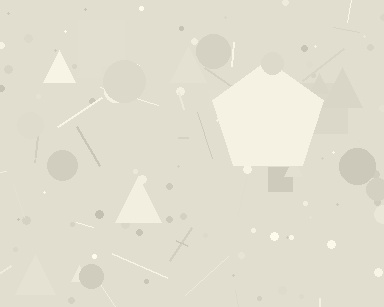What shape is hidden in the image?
A pentagon is hidden in the image.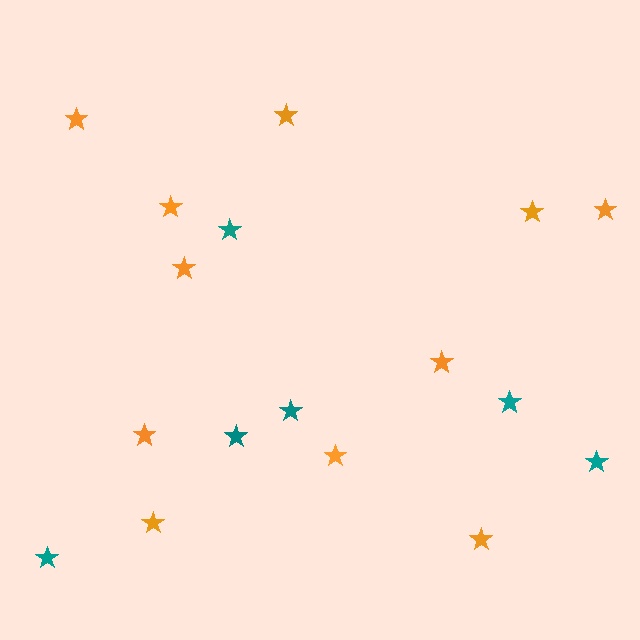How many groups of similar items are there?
There are 2 groups: one group of teal stars (6) and one group of orange stars (11).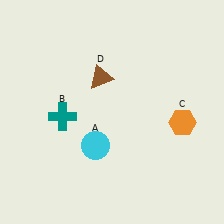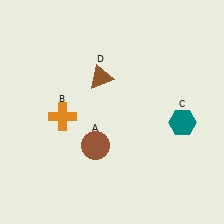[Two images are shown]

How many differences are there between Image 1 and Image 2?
There are 3 differences between the two images.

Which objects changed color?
A changed from cyan to brown. B changed from teal to orange. C changed from orange to teal.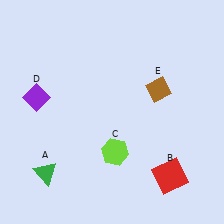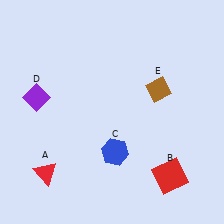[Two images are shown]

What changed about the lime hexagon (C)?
In Image 1, C is lime. In Image 2, it changed to blue.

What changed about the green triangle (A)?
In Image 1, A is green. In Image 2, it changed to red.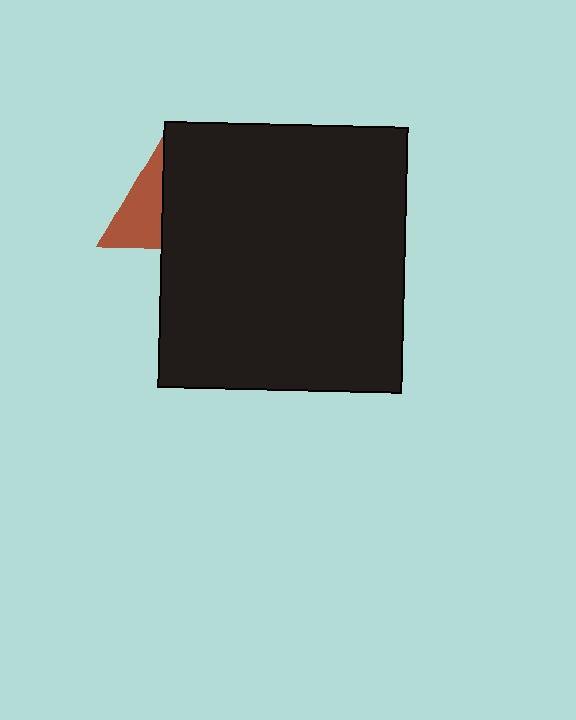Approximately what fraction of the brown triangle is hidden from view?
Roughly 50% of the brown triangle is hidden behind the black rectangle.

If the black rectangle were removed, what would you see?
You would see the complete brown triangle.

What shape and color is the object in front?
The object in front is a black rectangle.